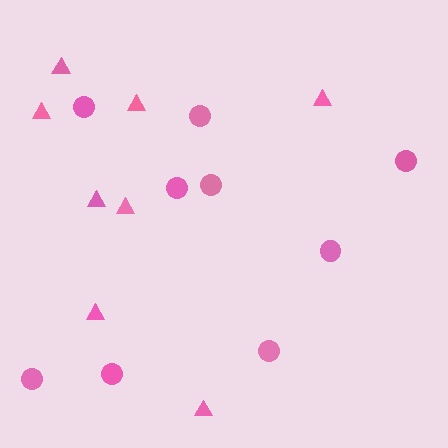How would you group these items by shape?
There are 2 groups: one group of circles (9) and one group of triangles (8).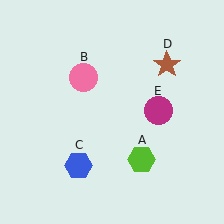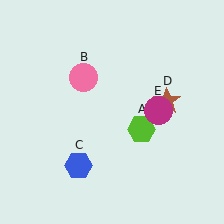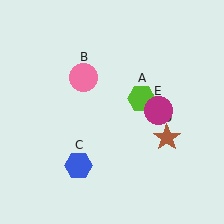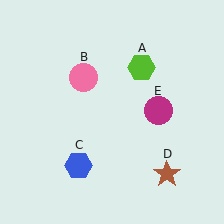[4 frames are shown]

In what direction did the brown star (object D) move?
The brown star (object D) moved down.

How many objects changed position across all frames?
2 objects changed position: lime hexagon (object A), brown star (object D).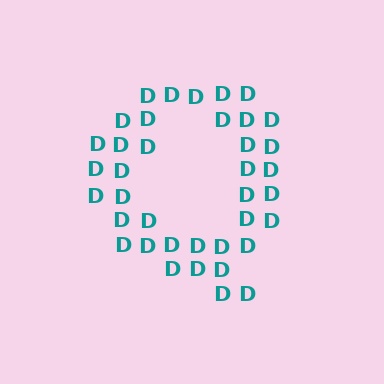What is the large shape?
The large shape is the letter Q.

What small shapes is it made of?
It is made of small letter D's.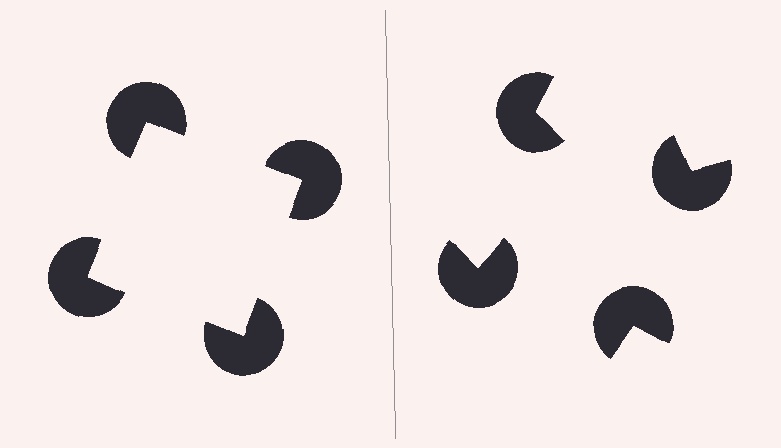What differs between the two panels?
The pac-man discs are positioned identically on both sides; only the wedge orientations differ. On the left they align to a square; on the right they are misaligned.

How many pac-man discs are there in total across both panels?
8 — 4 on each side.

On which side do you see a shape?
An illusory square appears on the left side. On the right side the wedge cuts are rotated, so no coherent shape forms.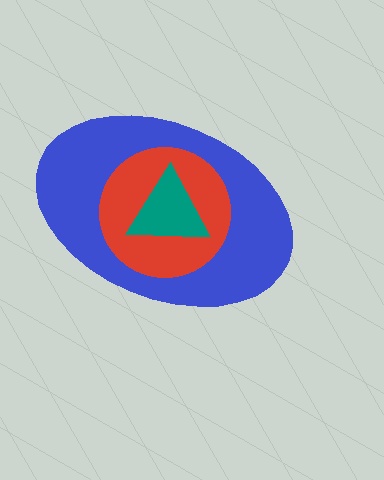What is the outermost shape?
The blue ellipse.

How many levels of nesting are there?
3.